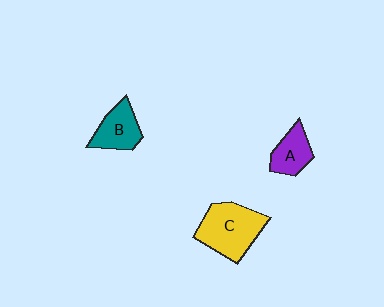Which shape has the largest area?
Shape C (yellow).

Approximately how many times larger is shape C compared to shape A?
Approximately 1.8 times.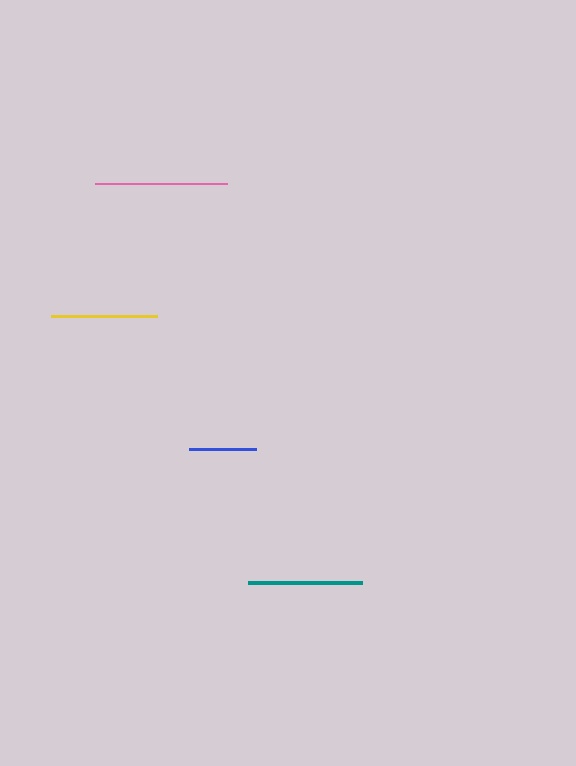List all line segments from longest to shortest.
From longest to shortest: pink, teal, yellow, blue.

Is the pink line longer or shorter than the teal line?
The pink line is longer than the teal line.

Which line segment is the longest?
The pink line is the longest at approximately 132 pixels.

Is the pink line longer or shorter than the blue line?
The pink line is longer than the blue line.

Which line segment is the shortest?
The blue line is the shortest at approximately 67 pixels.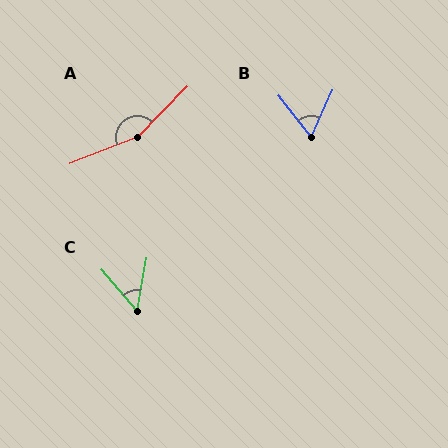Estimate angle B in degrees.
Approximately 63 degrees.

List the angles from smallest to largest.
C (51°), B (63°), A (156°).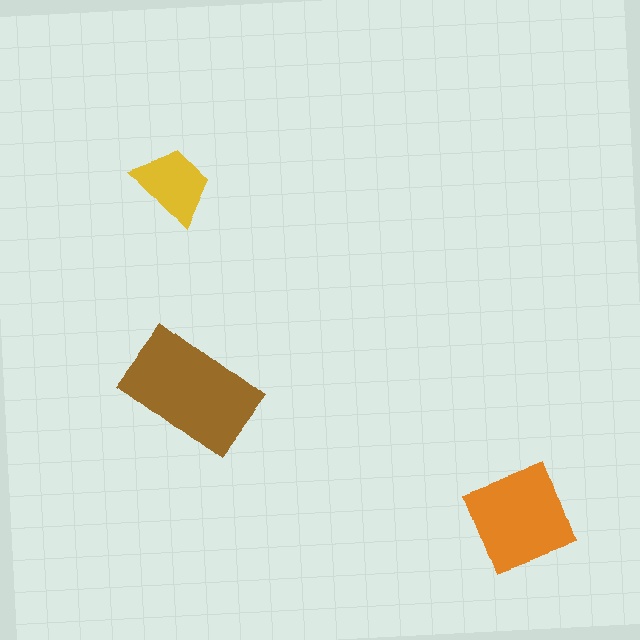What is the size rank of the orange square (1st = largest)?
2nd.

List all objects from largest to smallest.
The brown rectangle, the orange square, the yellow trapezoid.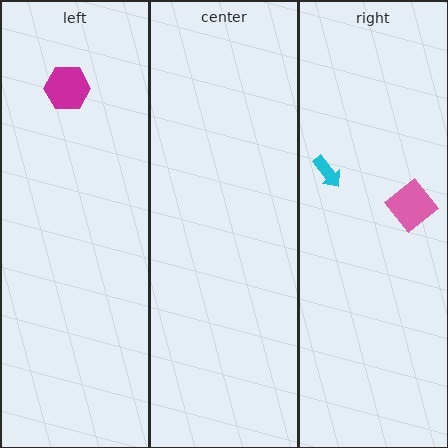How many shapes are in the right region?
2.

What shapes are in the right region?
The pink diamond, the cyan arrow.